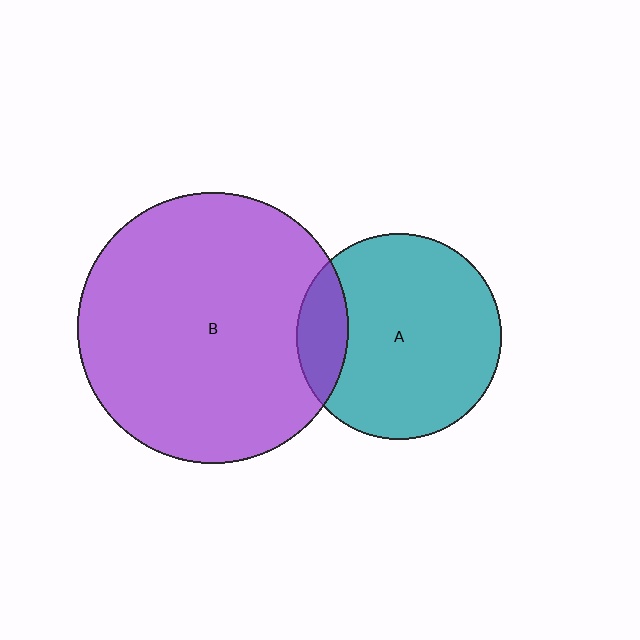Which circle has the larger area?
Circle B (purple).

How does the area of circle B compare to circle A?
Approximately 1.7 times.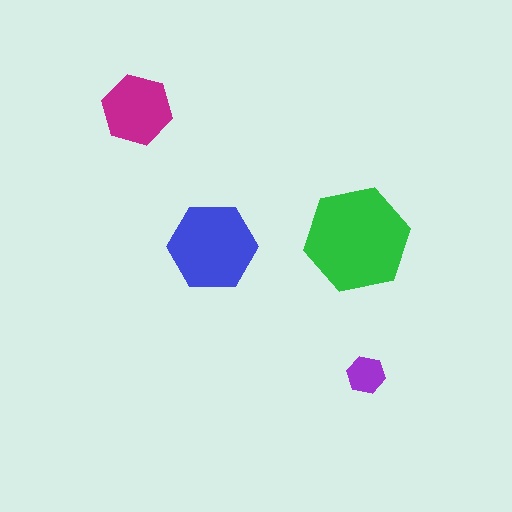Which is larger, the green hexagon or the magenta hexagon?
The green one.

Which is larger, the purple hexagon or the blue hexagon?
The blue one.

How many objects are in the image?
There are 4 objects in the image.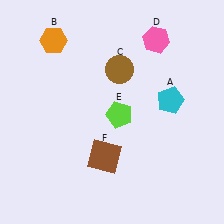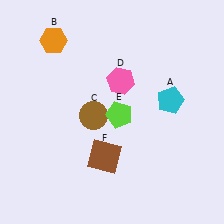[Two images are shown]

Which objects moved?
The objects that moved are: the brown circle (C), the pink hexagon (D).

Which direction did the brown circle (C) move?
The brown circle (C) moved down.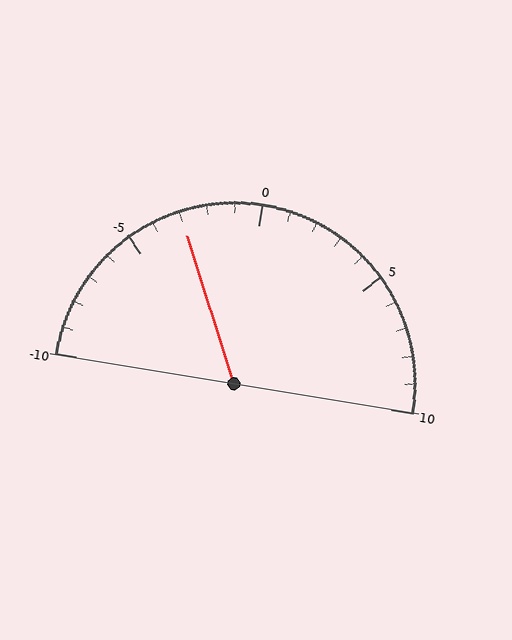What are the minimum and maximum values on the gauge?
The gauge ranges from -10 to 10.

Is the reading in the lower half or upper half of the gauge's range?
The reading is in the lower half of the range (-10 to 10).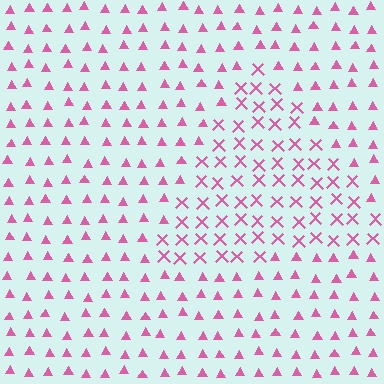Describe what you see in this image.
The image is filled with small pink elements arranged in a uniform grid. A triangle-shaped region contains X marks, while the surrounding area contains triangles. The boundary is defined purely by the change in element shape.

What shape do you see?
I see a triangle.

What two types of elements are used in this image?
The image uses X marks inside the triangle region and triangles outside it.